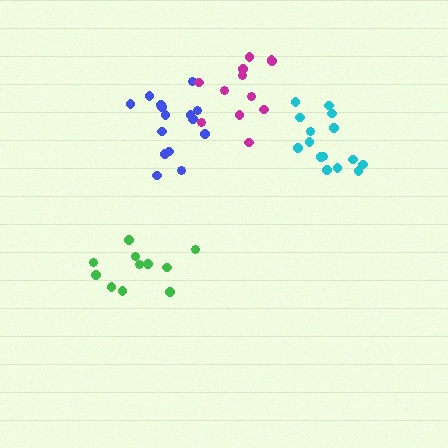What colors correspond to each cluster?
The clusters are colored: blue, magenta, green, cyan.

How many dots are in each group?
Group 1: 15 dots, Group 2: 12 dots, Group 3: 11 dots, Group 4: 15 dots (53 total).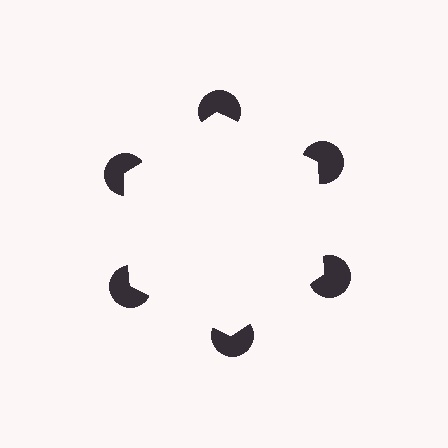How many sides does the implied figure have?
6 sides.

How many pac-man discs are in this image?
There are 6 — one at each vertex of the illusory hexagon.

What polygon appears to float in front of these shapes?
An illusory hexagon — its edges are inferred from the aligned wedge cuts in the pac-man discs, not physically drawn.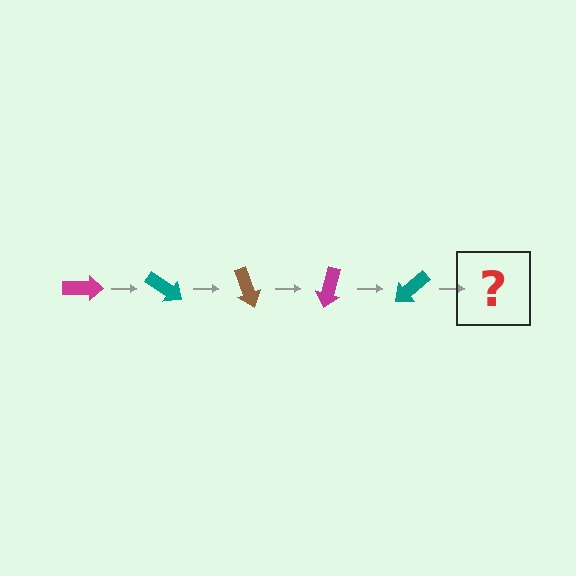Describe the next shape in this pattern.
It should be a brown arrow, rotated 175 degrees from the start.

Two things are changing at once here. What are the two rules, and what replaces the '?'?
The two rules are that it rotates 35 degrees each step and the color cycles through magenta, teal, and brown. The '?' should be a brown arrow, rotated 175 degrees from the start.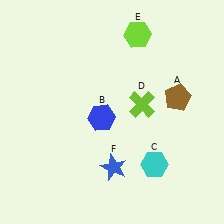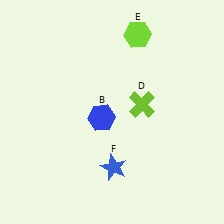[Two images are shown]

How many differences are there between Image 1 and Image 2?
There are 2 differences between the two images.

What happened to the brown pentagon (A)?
The brown pentagon (A) was removed in Image 2. It was in the top-right area of Image 1.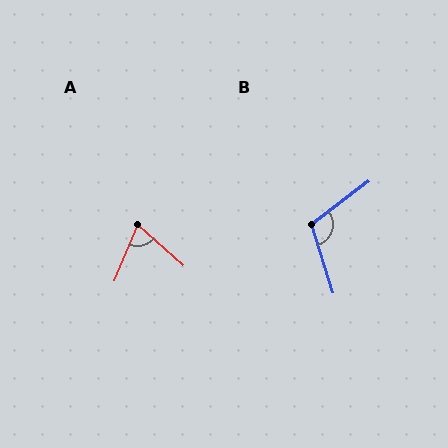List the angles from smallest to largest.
A (71°), B (110°).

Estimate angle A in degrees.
Approximately 71 degrees.